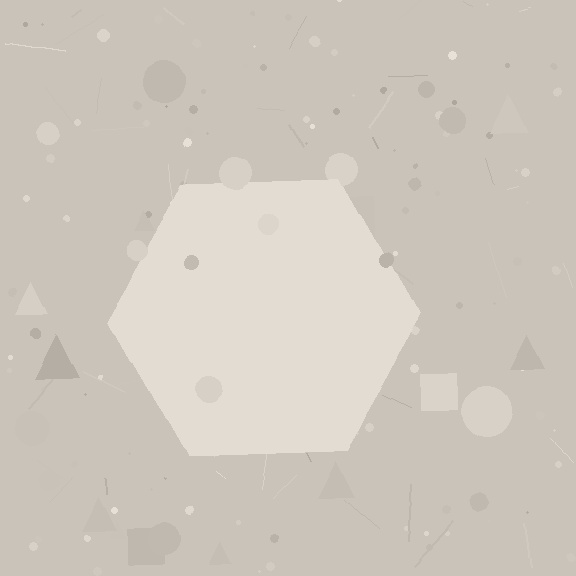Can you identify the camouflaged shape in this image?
The camouflaged shape is a hexagon.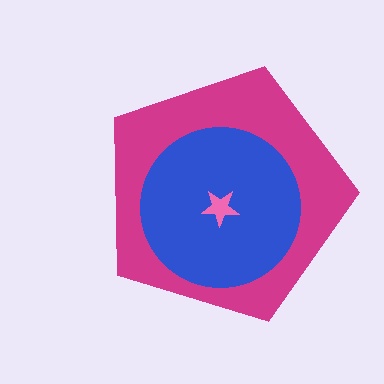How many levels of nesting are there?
3.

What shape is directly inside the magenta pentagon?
The blue circle.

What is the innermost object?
The pink star.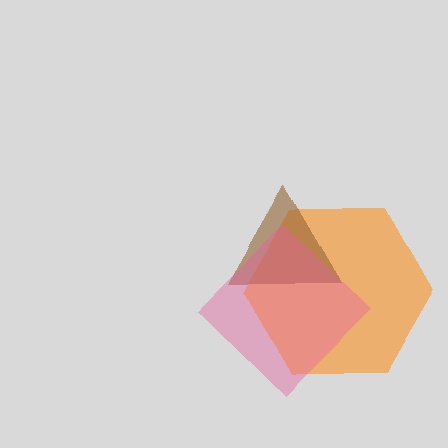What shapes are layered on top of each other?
The layered shapes are: an orange hexagon, a brown triangle, a pink diamond.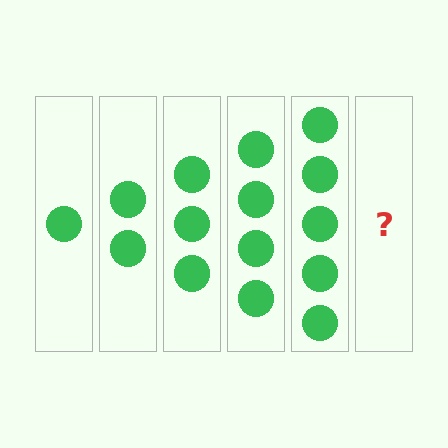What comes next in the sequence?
The next element should be 6 circles.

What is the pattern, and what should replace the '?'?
The pattern is that each step adds one more circle. The '?' should be 6 circles.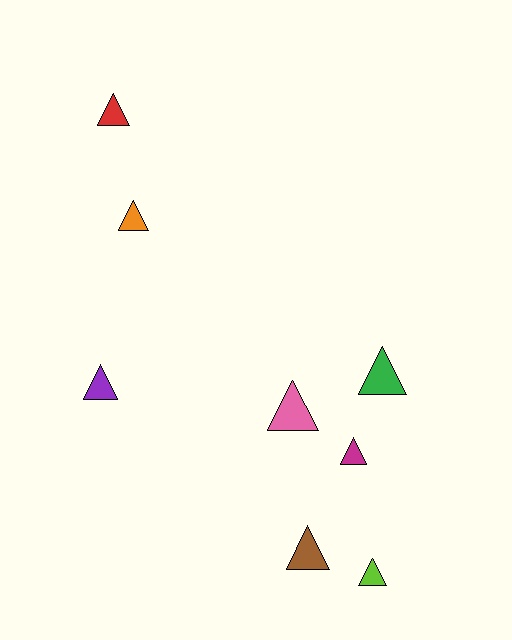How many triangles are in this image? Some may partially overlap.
There are 8 triangles.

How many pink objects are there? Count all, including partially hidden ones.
There is 1 pink object.